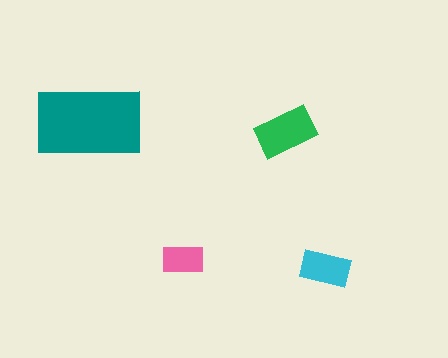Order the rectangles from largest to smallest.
the teal one, the green one, the cyan one, the pink one.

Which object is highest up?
The teal rectangle is topmost.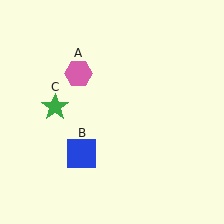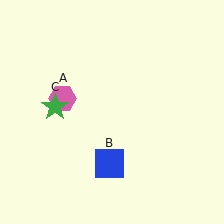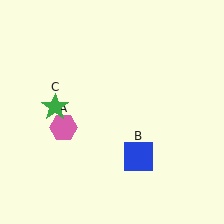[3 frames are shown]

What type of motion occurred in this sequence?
The pink hexagon (object A), blue square (object B) rotated counterclockwise around the center of the scene.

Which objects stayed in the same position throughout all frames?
Green star (object C) remained stationary.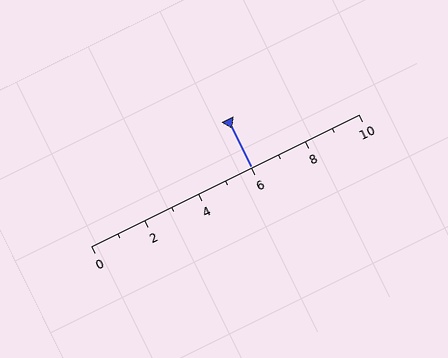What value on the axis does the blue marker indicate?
The marker indicates approximately 6.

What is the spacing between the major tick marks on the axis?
The major ticks are spaced 2 apart.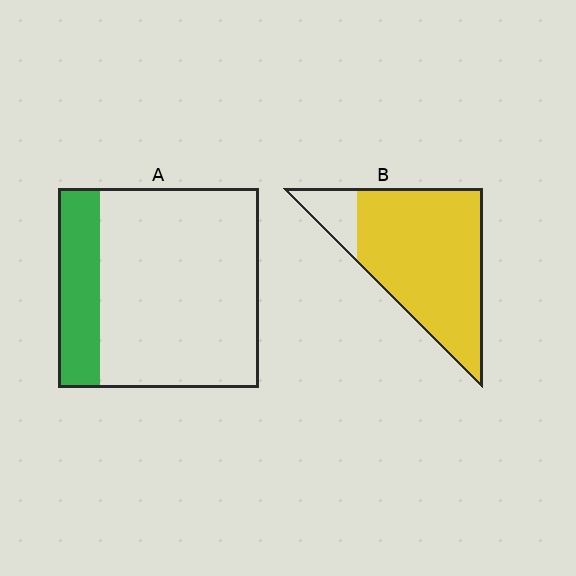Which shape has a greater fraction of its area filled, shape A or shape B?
Shape B.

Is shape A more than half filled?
No.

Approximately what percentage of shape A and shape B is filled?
A is approximately 20% and B is approximately 85%.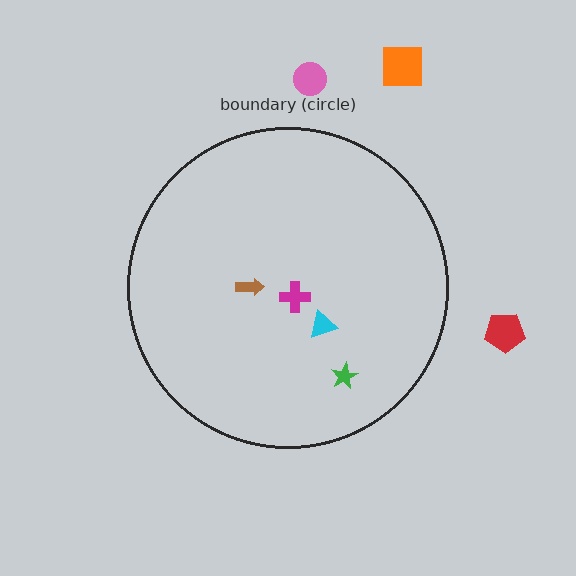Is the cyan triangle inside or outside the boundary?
Inside.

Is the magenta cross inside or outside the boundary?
Inside.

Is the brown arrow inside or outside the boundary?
Inside.